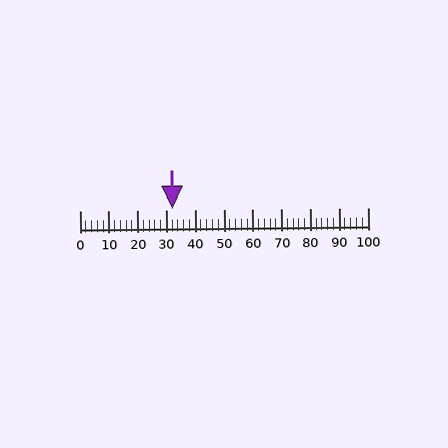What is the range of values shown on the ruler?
The ruler shows values from 0 to 100.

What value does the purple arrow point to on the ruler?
The purple arrow points to approximately 32.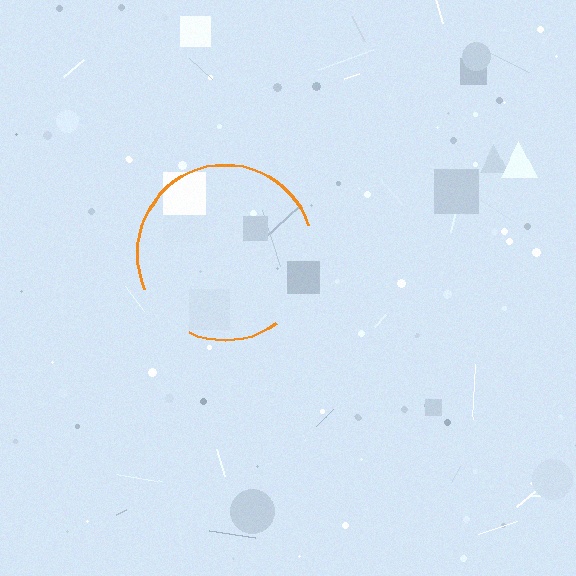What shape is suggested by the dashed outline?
The dashed outline suggests a circle.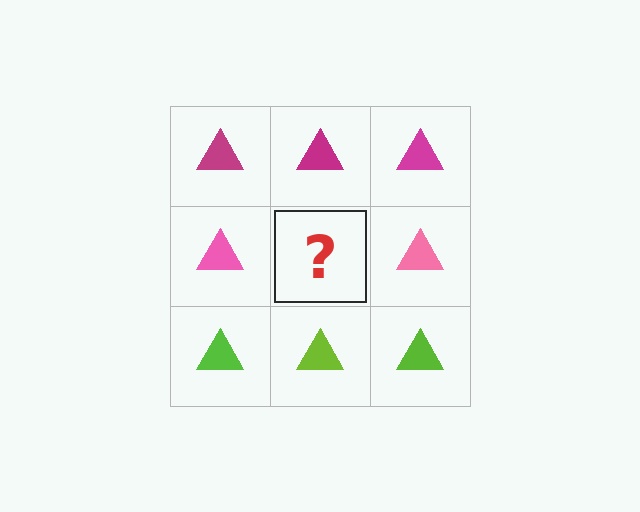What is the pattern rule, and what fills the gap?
The rule is that each row has a consistent color. The gap should be filled with a pink triangle.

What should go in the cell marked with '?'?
The missing cell should contain a pink triangle.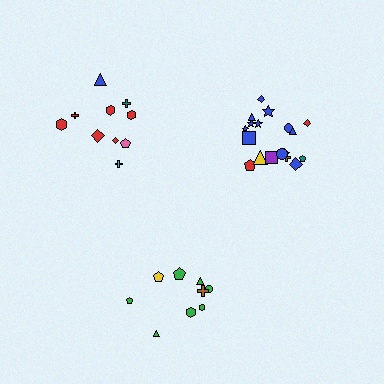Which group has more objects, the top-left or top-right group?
The top-right group.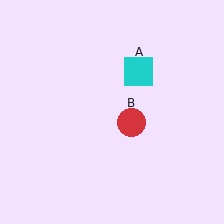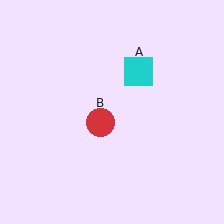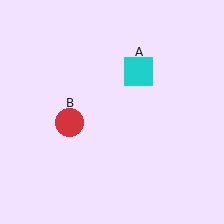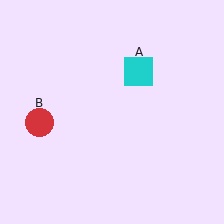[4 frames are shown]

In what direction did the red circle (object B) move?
The red circle (object B) moved left.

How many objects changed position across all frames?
1 object changed position: red circle (object B).